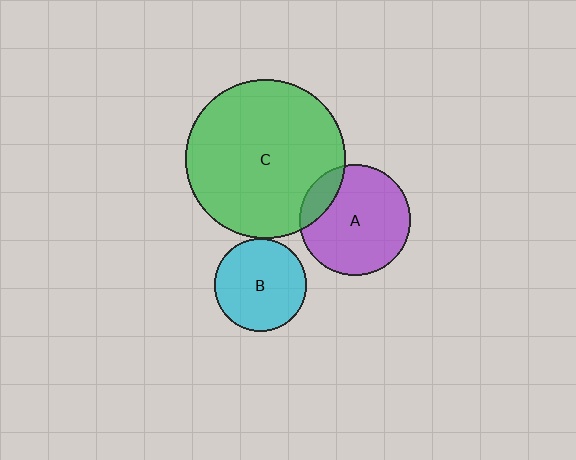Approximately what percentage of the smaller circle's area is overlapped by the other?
Approximately 15%.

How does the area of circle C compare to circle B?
Approximately 3.0 times.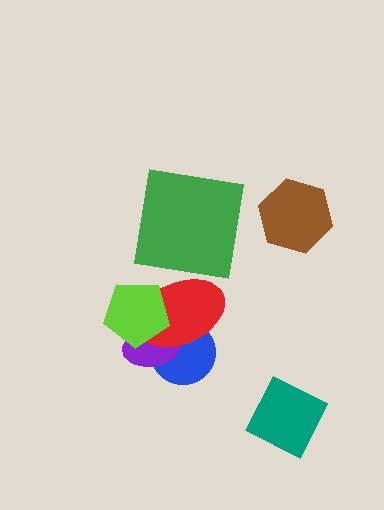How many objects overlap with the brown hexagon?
0 objects overlap with the brown hexagon.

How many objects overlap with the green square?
0 objects overlap with the green square.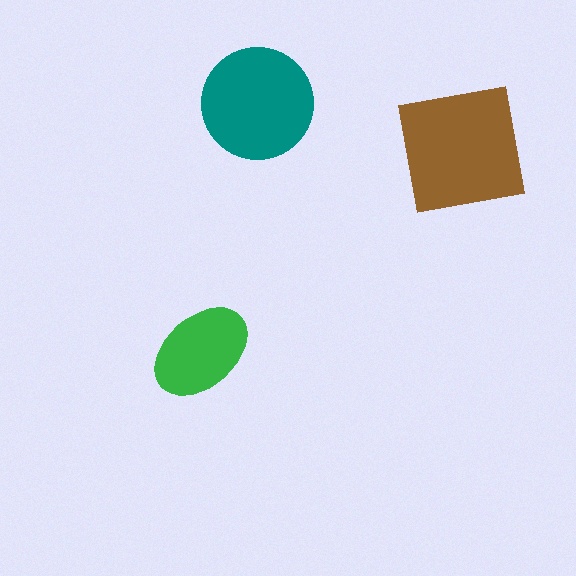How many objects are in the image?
There are 3 objects in the image.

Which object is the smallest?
The green ellipse.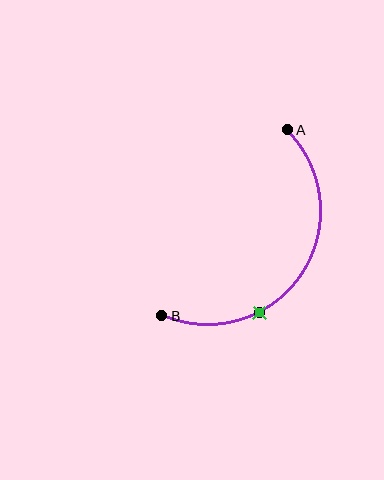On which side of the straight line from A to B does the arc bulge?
The arc bulges below and to the right of the straight line connecting A and B.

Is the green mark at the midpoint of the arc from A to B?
No. The green mark lies on the arc but is closer to endpoint B. The arc midpoint would be at the point on the curve equidistant along the arc from both A and B.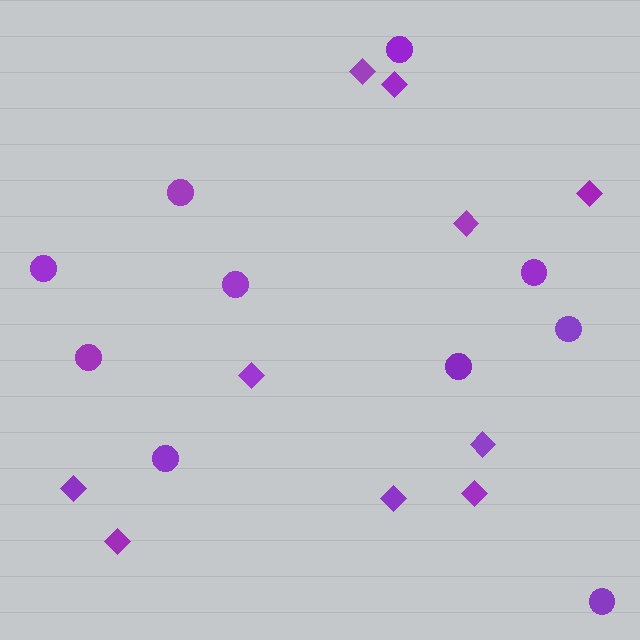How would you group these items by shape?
There are 2 groups: one group of diamonds (10) and one group of circles (10).